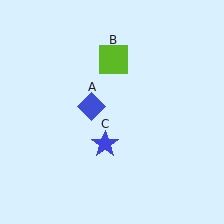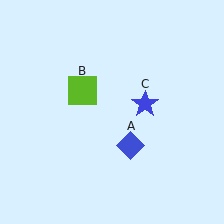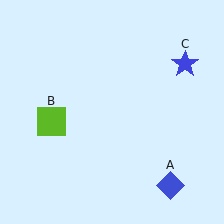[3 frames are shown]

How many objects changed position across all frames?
3 objects changed position: blue diamond (object A), lime square (object B), blue star (object C).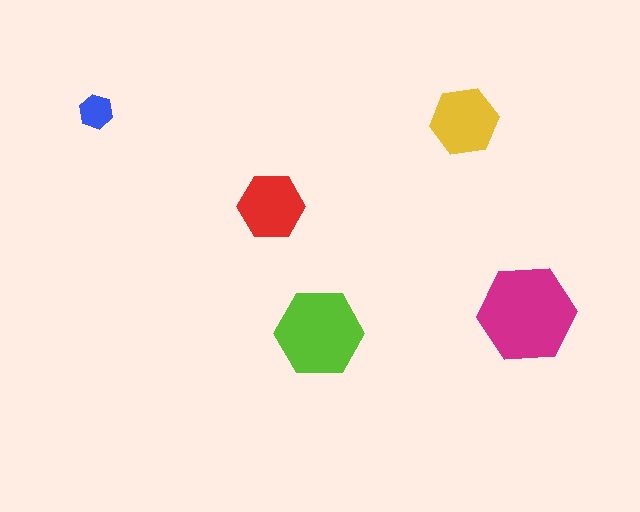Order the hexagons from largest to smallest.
the magenta one, the lime one, the yellow one, the red one, the blue one.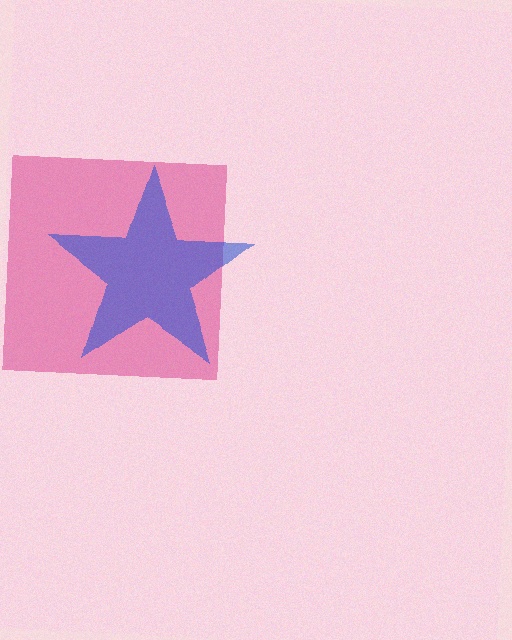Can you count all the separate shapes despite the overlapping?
Yes, there are 2 separate shapes.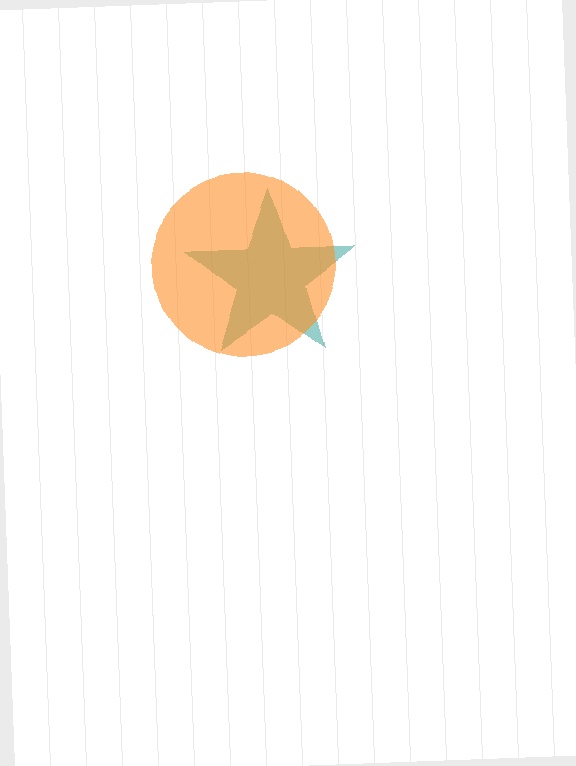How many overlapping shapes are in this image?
There are 2 overlapping shapes in the image.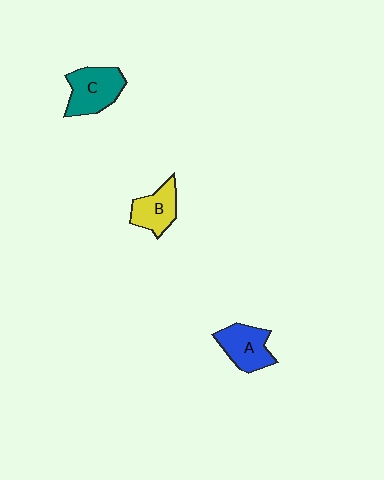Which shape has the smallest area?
Shape B (yellow).